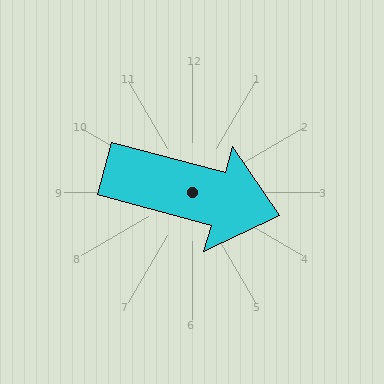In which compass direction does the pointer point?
East.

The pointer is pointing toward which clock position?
Roughly 4 o'clock.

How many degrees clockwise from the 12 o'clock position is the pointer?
Approximately 105 degrees.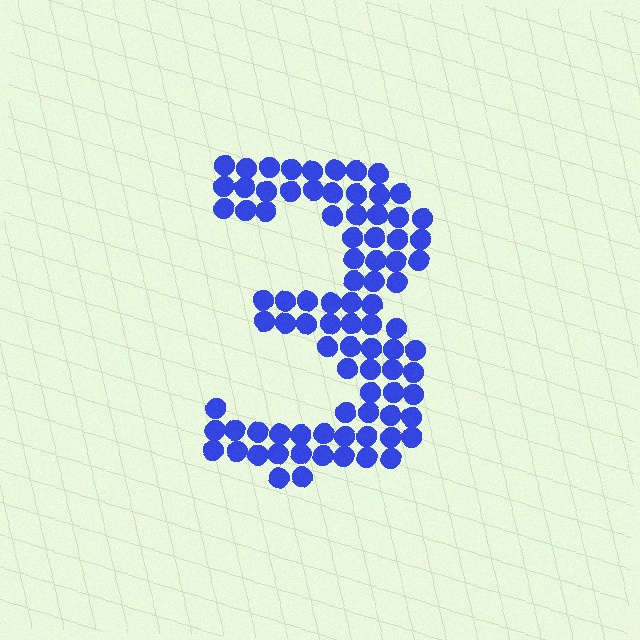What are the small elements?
The small elements are circles.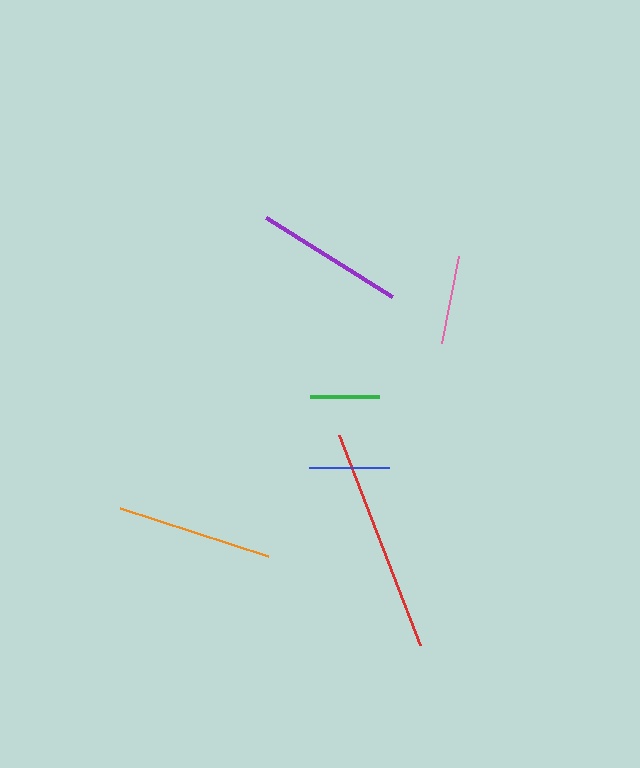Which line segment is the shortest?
The green line is the shortest at approximately 69 pixels.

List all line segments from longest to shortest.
From longest to shortest: red, orange, purple, pink, blue, green.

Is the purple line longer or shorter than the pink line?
The purple line is longer than the pink line.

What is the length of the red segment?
The red segment is approximately 225 pixels long.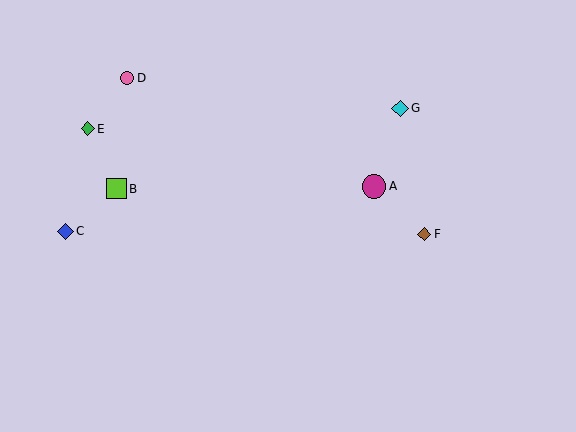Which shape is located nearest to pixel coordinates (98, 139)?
The green diamond (labeled E) at (88, 129) is nearest to that location.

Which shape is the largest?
The magenta circle (labeled A) is the largest.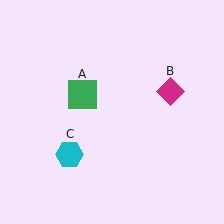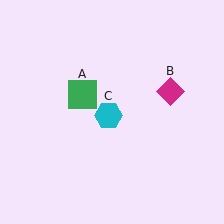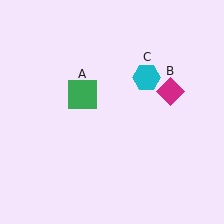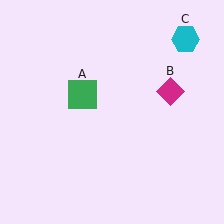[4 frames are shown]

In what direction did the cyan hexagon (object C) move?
The cyan hexagon (object C) moved up and to the right.